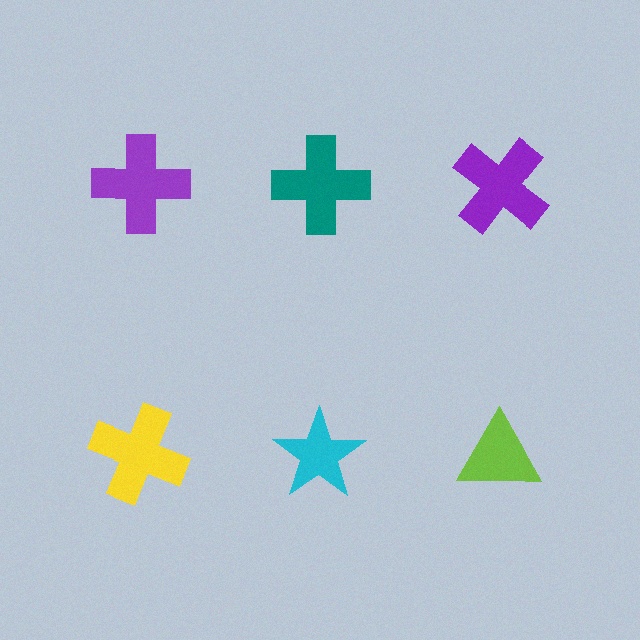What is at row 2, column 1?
A yellow cross.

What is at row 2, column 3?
A lime triangle.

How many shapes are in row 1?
3 shapes.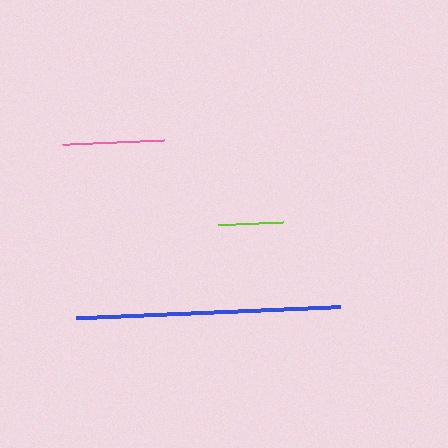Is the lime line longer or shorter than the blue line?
The blue line is longer than the lime line.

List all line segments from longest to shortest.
From longest to shortest: blue, pink, lime.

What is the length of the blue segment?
The blue segment is approximately 264 pixels long.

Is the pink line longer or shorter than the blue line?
The blue line is longer than the pink line.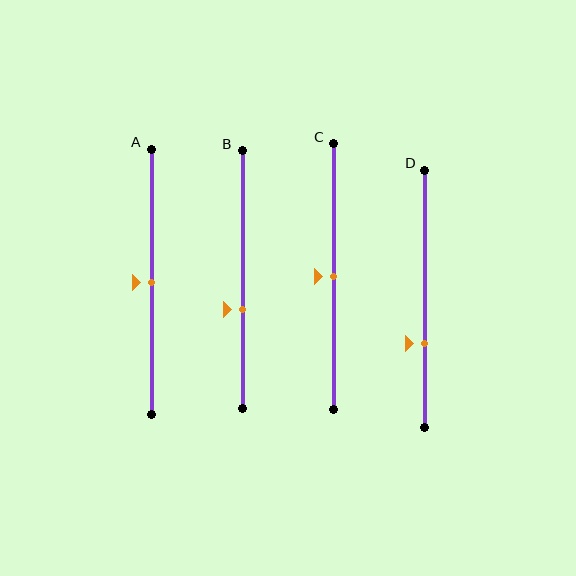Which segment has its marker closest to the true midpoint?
Segment A has its marker closest to the true midpoint.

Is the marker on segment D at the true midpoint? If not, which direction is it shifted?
No, the marker on segment D is shifted downward by about 17% of the segment length.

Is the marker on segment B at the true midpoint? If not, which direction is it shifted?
No, the marker on segment B is shifted downward by about 12% of the segment length.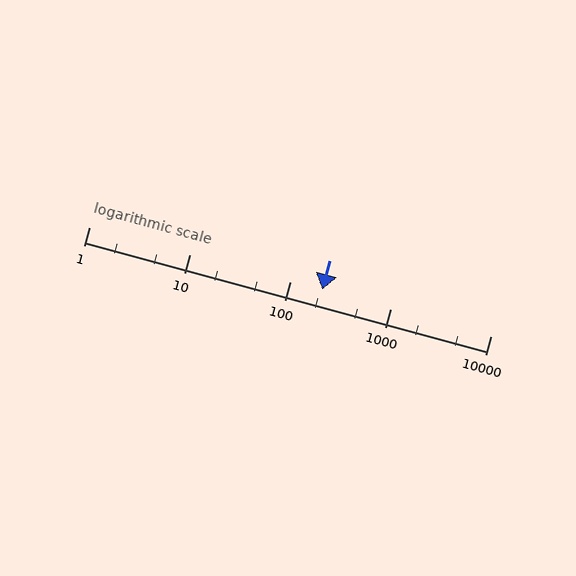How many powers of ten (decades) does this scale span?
The scale spans 4 decades, from 1 to 10000.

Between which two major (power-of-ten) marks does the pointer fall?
The pointer is between 100 and 1000.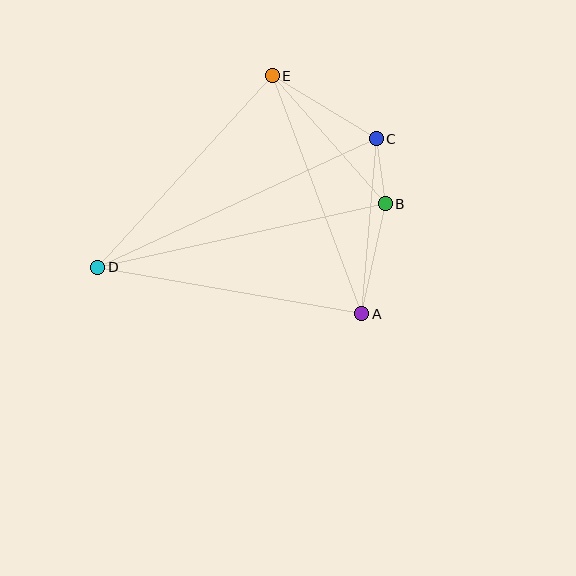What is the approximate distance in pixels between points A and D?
The distance between A and D is approximately 268 pixels.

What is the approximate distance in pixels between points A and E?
The distance between A and E is approximately 254 pixels.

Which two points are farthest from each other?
Points C and D are farthest from each other.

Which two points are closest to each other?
Points B and C are closest to each other.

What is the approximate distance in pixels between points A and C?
The distance between A and C is approximately 176 pixels.